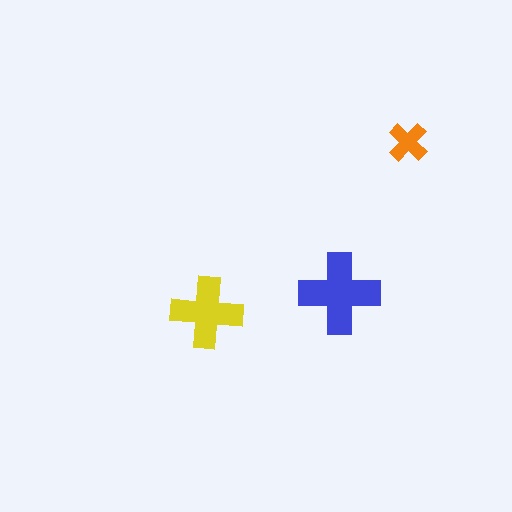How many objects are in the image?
There are 3 objects in the image.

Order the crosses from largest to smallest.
the blue one, the yellow one, the orange one.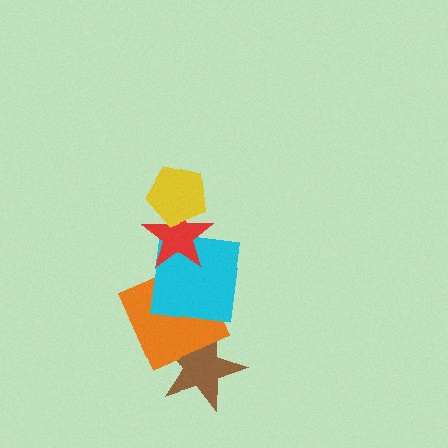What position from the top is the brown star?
The brown star is 5th from the top.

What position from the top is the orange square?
The orange square is 4th from the top.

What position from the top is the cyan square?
The cyan square is 3rd from the top.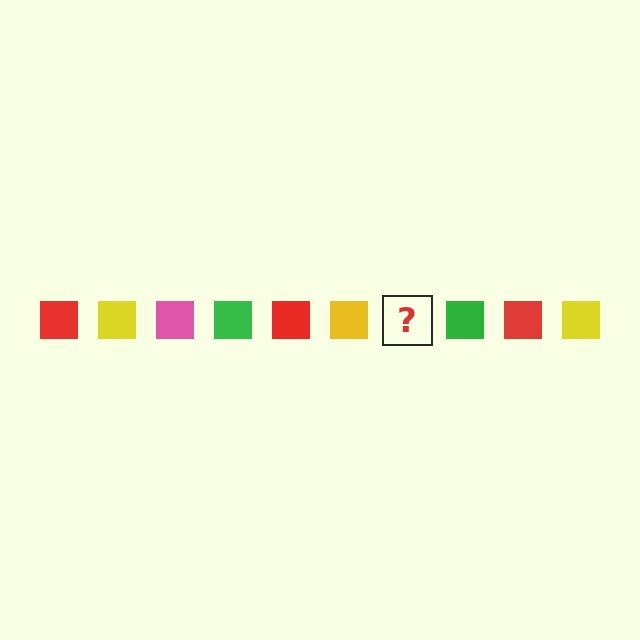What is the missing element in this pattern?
The missing element is a pink square.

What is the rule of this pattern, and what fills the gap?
The rule is that the pattern cycles through red, yellow, pink, green squares. The gap should be filled with a pink square.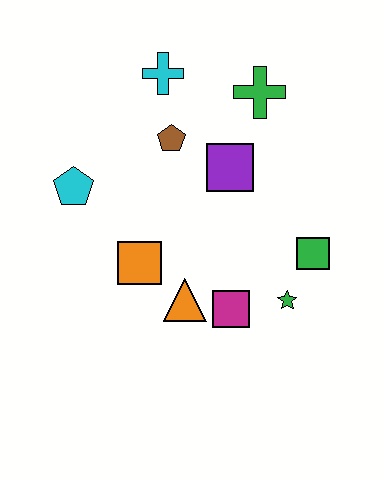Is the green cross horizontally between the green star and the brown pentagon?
Yes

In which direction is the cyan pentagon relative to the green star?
The cyan pentagon is to the left of the green star.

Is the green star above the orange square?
No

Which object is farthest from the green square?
The cyan pentagon is farthest from the green square.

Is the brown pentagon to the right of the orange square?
Yes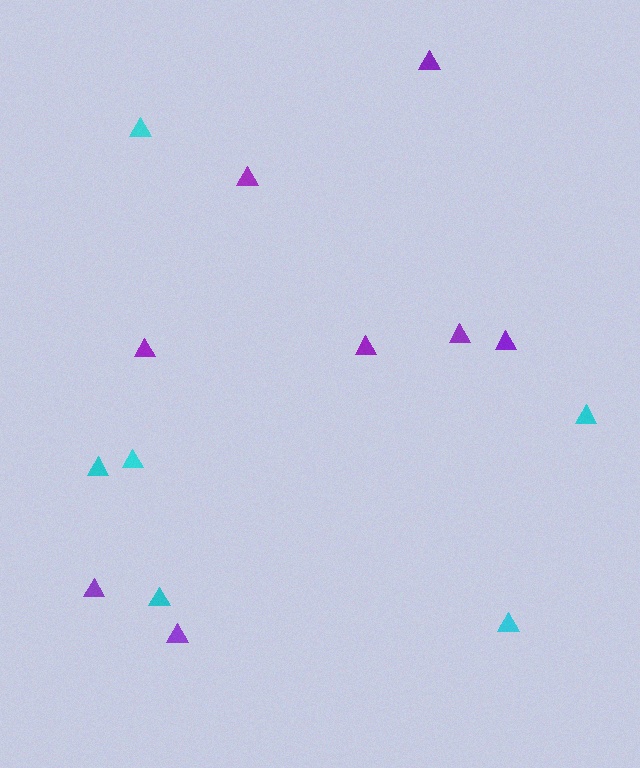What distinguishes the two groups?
There are 2 groups: one group of purple triangles (8) and one group of cyan triangles (6).